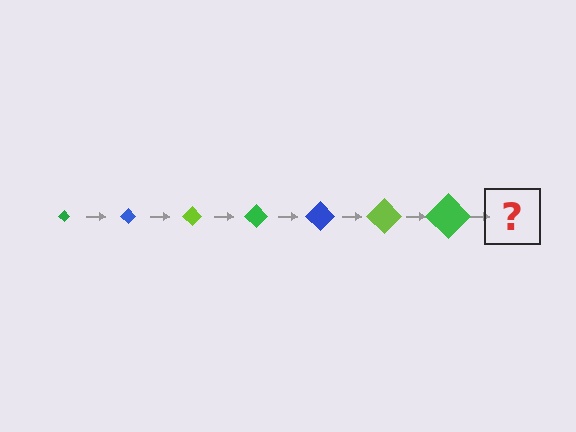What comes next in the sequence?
The next element should be a blue diamond, larger than the previous one.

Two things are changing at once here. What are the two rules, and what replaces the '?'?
The two rules are that the diamond grows larger each step and the color cycles through green, blue, and lime. The '?' should be a blue diamond, larger than the previous one.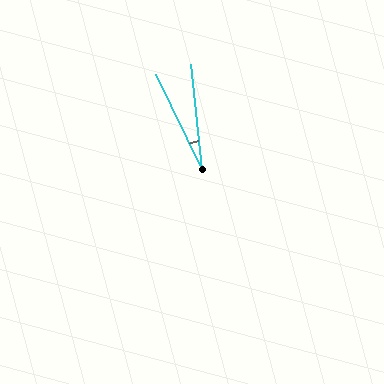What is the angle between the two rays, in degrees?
Approximately 20 degrees.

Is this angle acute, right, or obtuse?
It is acute.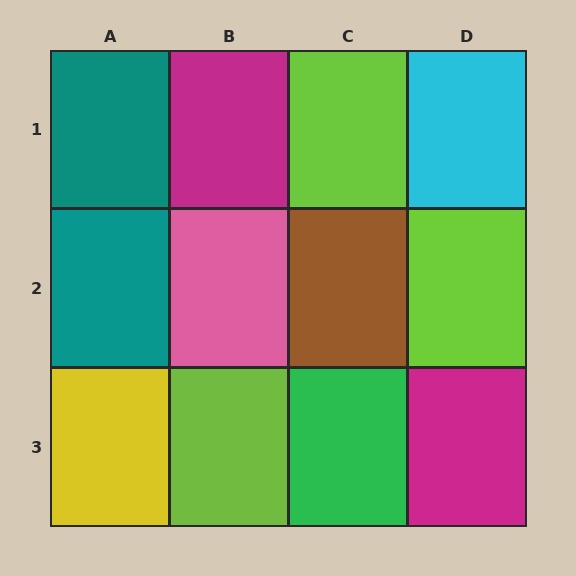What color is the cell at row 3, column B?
Lime.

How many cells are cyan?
1 cell is cyan.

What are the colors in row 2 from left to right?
Teal, pink, brown, lime.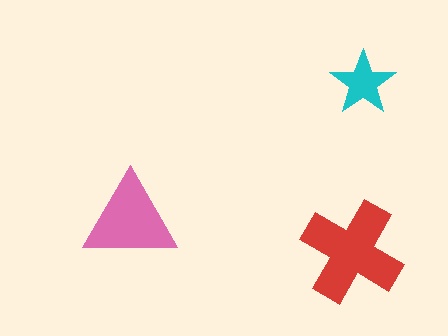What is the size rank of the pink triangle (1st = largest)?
2nd.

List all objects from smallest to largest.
The cyan star, the pink triangle, the red cross.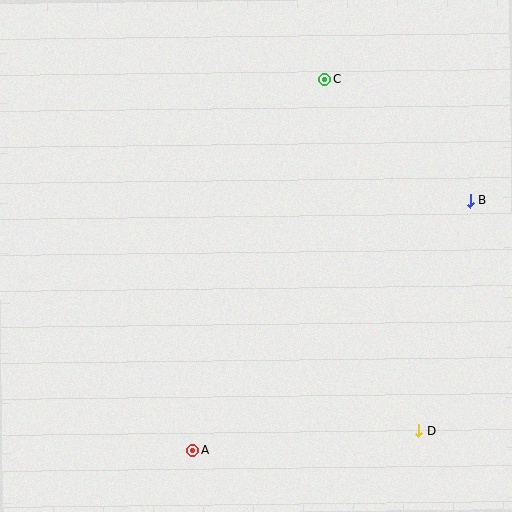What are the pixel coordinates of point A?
Point A is at (193, 450).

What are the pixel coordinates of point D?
Point D is at (419, 431).